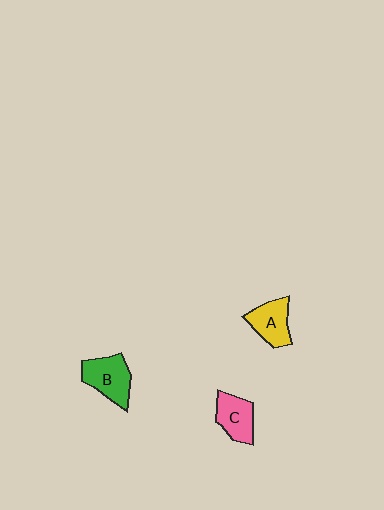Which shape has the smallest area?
Shape C (pink).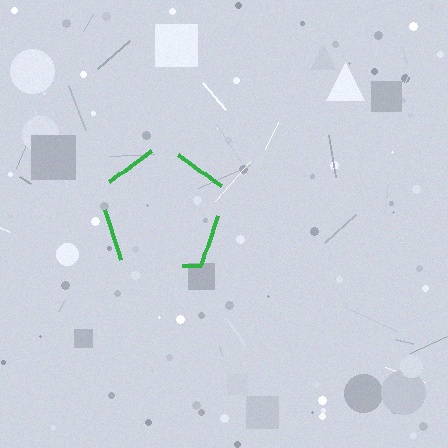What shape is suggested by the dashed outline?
The dashed outline suggests a pentagon.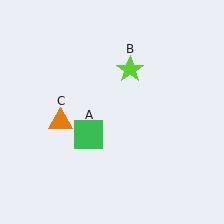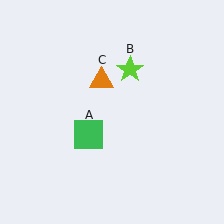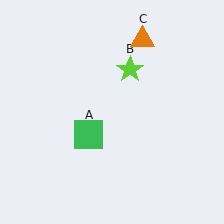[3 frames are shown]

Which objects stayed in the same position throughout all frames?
Green square (object A) and lime star (object B) remained stationary.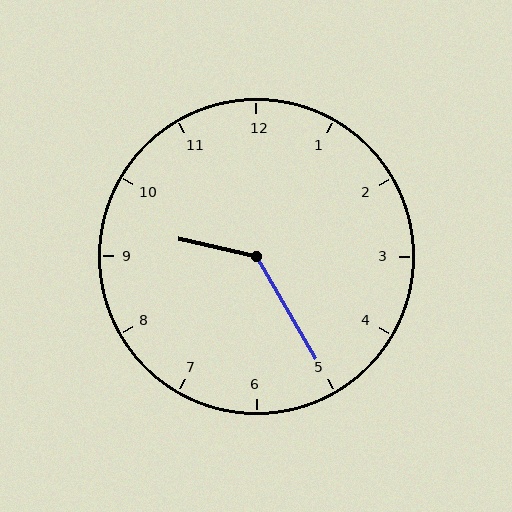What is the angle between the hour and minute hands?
Approximately 132 degrees.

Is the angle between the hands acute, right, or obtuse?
It is obtuse.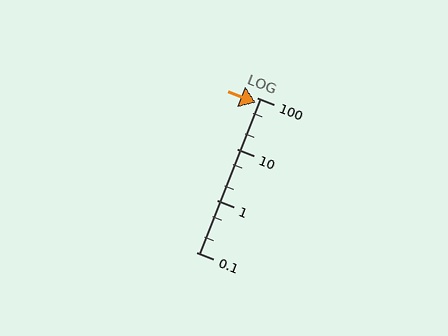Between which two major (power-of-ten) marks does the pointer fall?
The pointer is between 10 and 100.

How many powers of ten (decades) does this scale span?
The scale spans 3 decades, from 0.1 to 100.